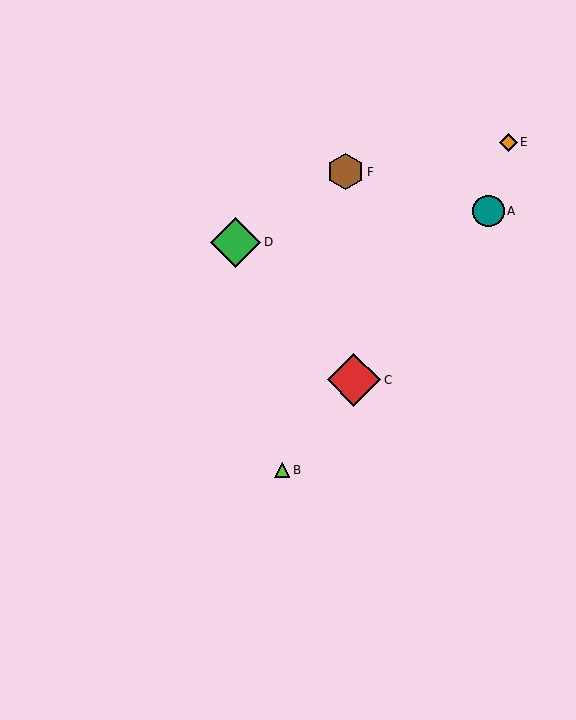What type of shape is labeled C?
Shape C is a red diamond.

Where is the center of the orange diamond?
The center of the orange diamond is at (508, 142).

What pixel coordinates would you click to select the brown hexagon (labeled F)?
Click at (345, 172) to select the brown hexagon F.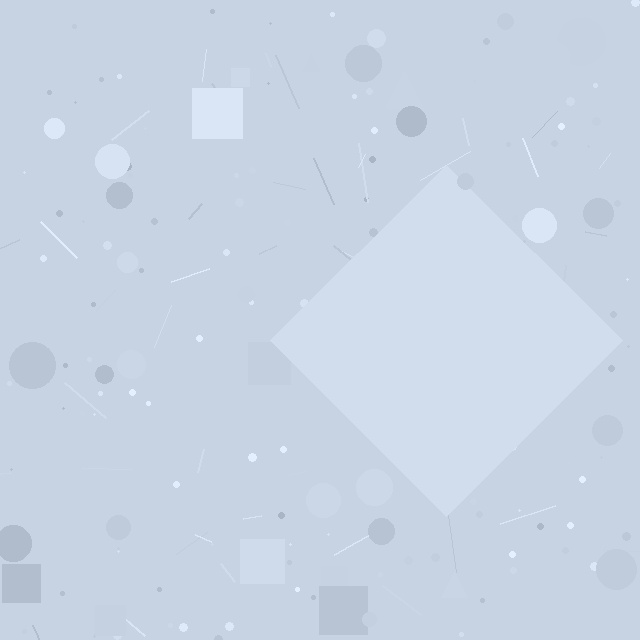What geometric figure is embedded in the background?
A diamond is embedded in the background.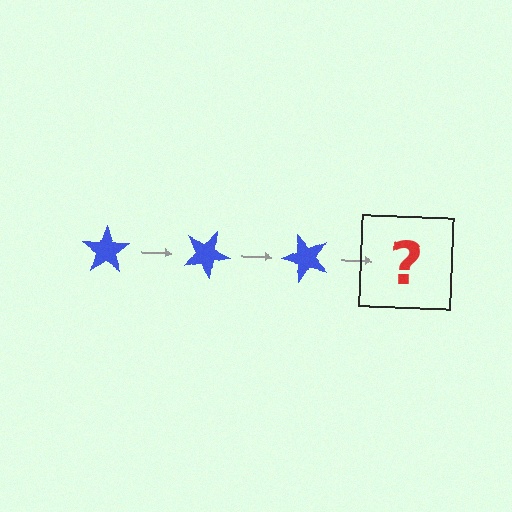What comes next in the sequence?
The next element should be a blue star rotated 75 degrees.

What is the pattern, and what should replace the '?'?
The pattern is that the star rotates 25 degrees each step. The '?' should be a blue star rotated 75 degrees.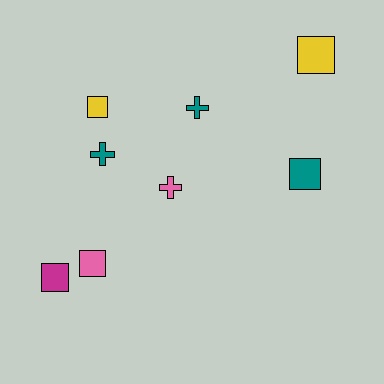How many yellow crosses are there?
There are no yellow crosses.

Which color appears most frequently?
Teal, with 3 objects.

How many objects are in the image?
There are 8 objects.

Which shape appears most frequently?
Square, with 5 objects.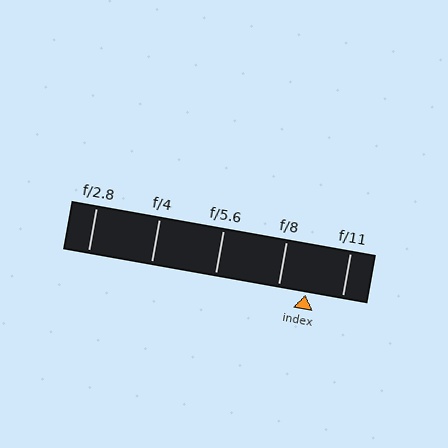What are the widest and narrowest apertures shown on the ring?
The widest aperture shown is f/2.8 and the narrowest is f/11.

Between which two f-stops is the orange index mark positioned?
The index mark is between f/8 and f/11.